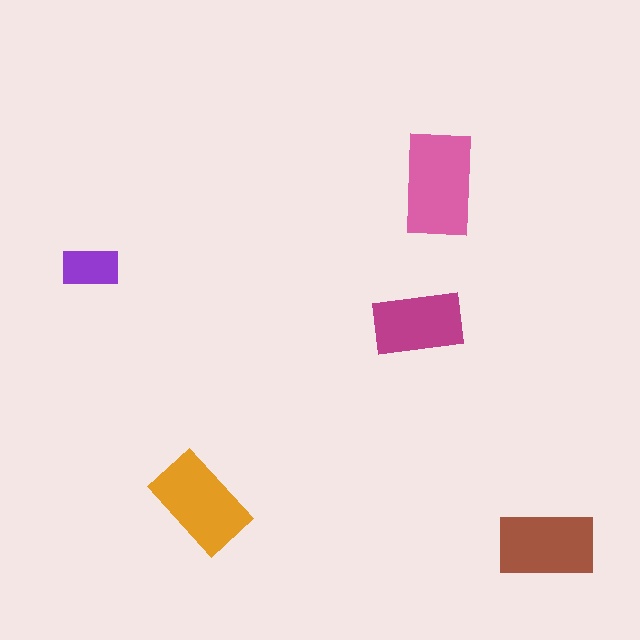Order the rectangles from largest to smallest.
the pink one, the orange one, the brown one, the magenta one, the purple one.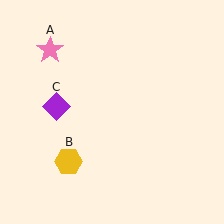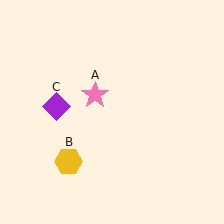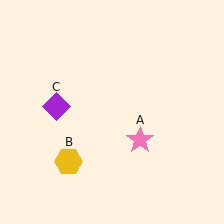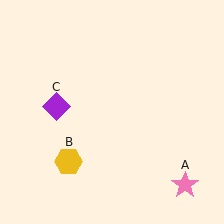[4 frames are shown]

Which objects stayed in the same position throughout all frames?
Yellow hexagon (object B) and purple diamond (object C) remained stationary.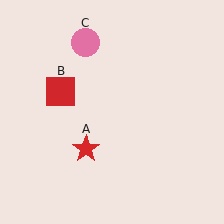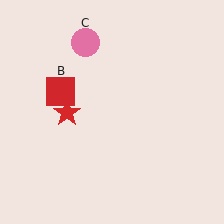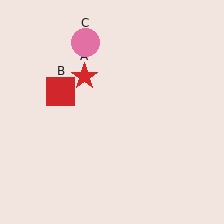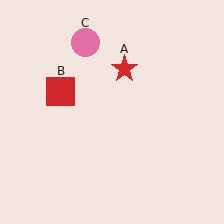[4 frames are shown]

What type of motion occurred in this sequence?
The red star (object A) rotated clockwise around the center of the scene.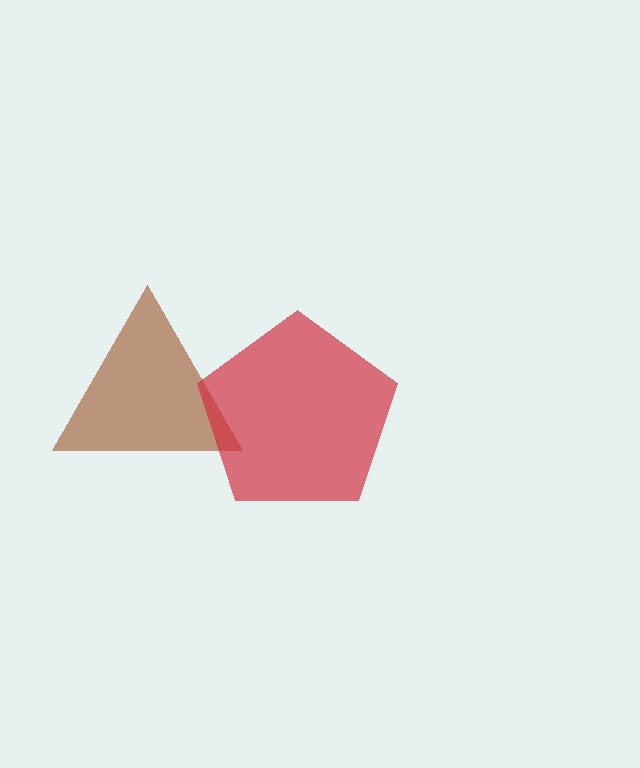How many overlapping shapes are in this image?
There are 2 overlapping shapes in the image.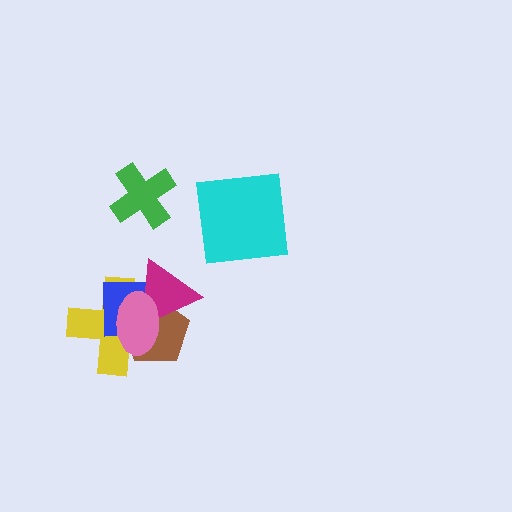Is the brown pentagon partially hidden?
Yes, it is partially covered by another shape.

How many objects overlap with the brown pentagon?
4 objects overlap with the brown pentagon.